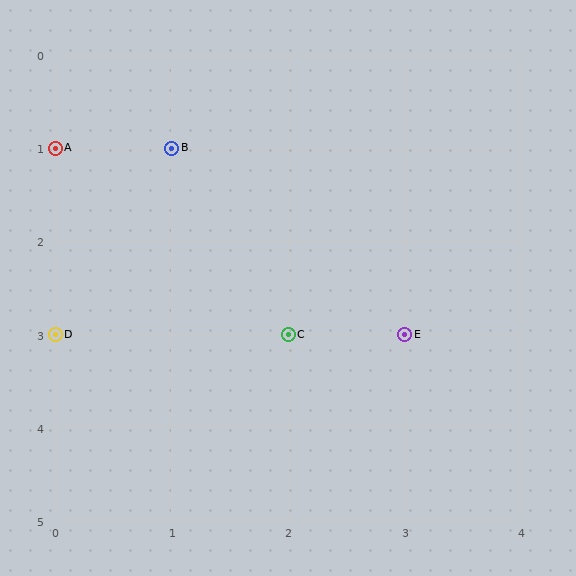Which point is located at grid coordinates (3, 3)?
Point E is at (3, 3).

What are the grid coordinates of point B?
Point B is at grid coordinates (1, 1).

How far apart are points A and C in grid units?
Points A and C are 2 columns and 2 rows apart (about 2.8 grid units diagonally).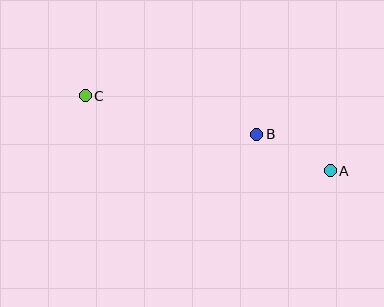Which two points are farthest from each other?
Points A and C are farthest from each other.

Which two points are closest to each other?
Points A and B are closest to each other.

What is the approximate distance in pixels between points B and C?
The distance between B and C is approximately 175 pixels.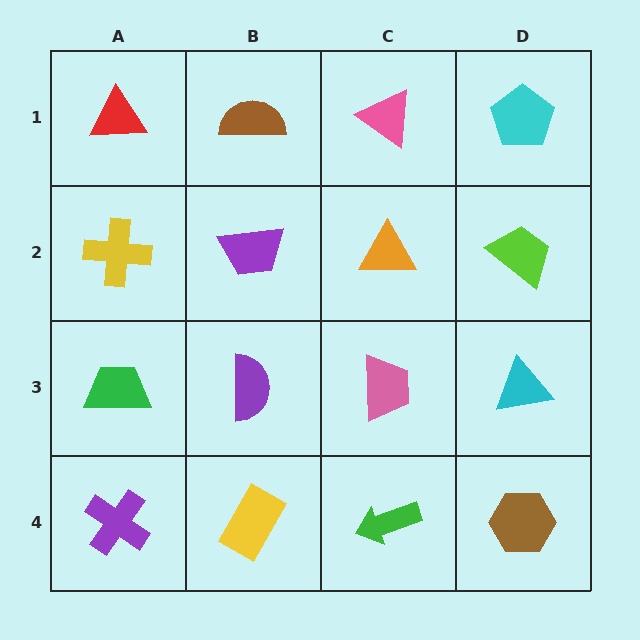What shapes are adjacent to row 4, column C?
A pink trapezoid (row 3, column C), a yellow rectangle (row 4, column B), a brown hexagon (row 4, column D).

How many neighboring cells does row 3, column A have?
3.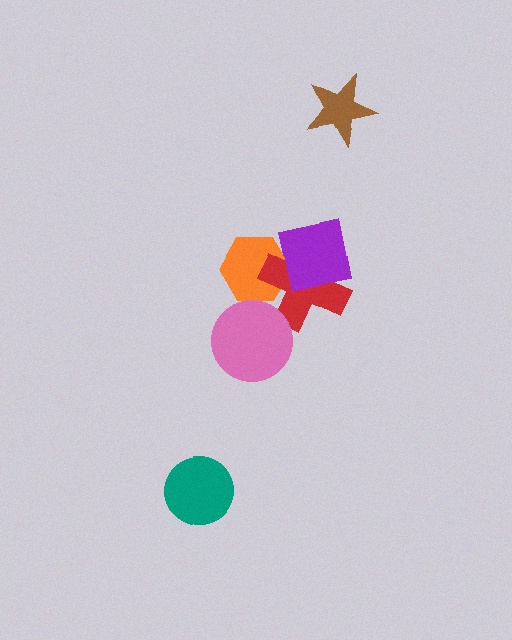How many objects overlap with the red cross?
3 objects overlap with the red cross.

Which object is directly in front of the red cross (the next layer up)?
The purple square is directly in front of the red cross.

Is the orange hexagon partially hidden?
Yes, it is partially covered by another shape.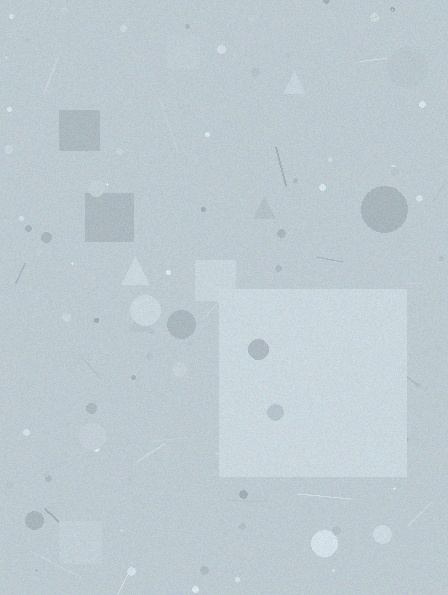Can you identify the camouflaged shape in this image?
The camouflaged shape is a square.